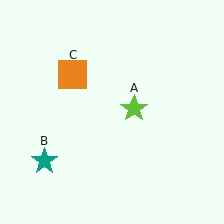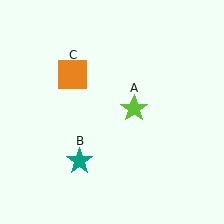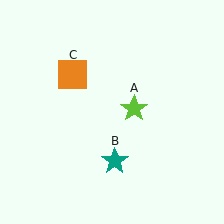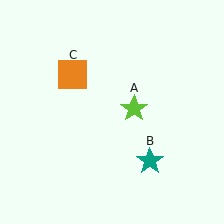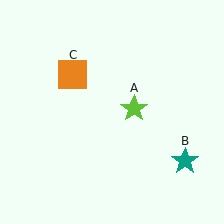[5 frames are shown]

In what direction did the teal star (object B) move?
The teal star (object B) moved right.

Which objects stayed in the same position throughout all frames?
Lime star (object A) and orange square (object C) remained stationary.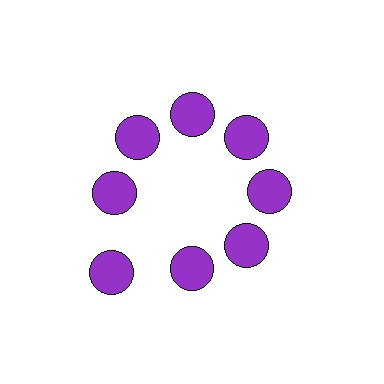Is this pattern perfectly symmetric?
No. The 8 purple circles are arranged in a ring, but one element near the 8 o'clock position is pushed outward from the center, breaking the 8-fold rotational symmetry.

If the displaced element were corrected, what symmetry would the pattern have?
It would have 8-fold rotational symmetry — the pattern would map onto itself every 45 degrees.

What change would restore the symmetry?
The symmetry would be restored by moving it inward, back onto the ring so that all 8 circles sit at equal angles and equal distance from the center.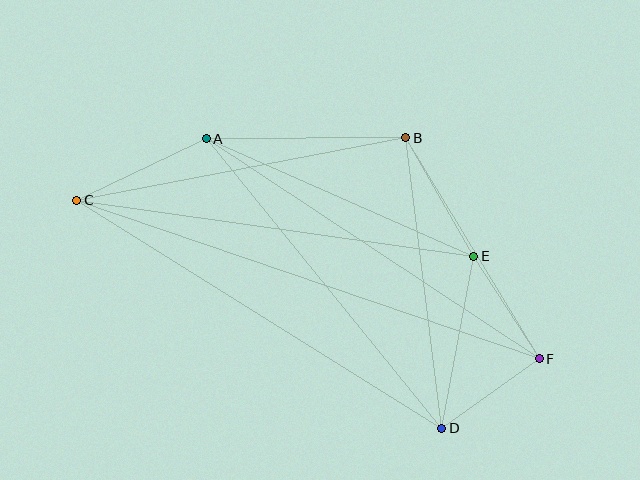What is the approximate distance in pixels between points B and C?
The distance between B and C is approximately 335 pixels.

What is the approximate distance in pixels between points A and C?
The distance between A and C is approximately 144 pixels.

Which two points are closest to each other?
Points D and F are closest to each other.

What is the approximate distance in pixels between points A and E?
The distance between A and E is approximately 292 pixels.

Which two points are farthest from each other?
Points C and F are farthest from each other.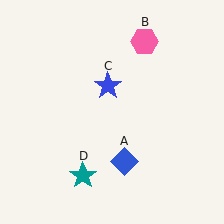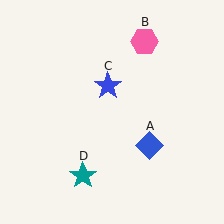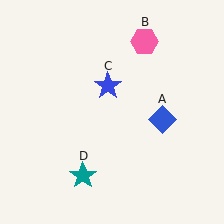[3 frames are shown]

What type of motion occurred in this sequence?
The blue diamond (object A) rotated counterclockwise around the center of the scene.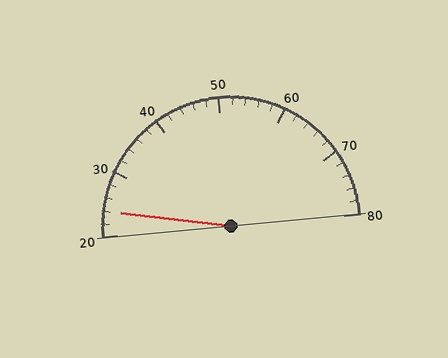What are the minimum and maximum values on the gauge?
The gauge ranges from 20 to 80.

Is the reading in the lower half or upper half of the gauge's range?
The reading is in the lower half of the range (20 to 80).